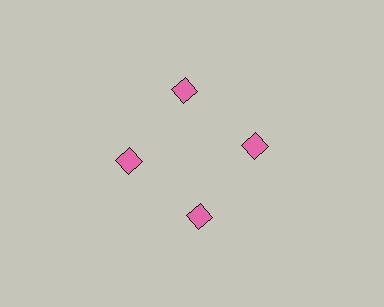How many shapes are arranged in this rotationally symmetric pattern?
There are 4 shapes, arranged in 4 groups of 1.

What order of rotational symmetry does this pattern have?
This pattern has 4-fold rotational symmetry.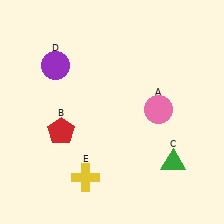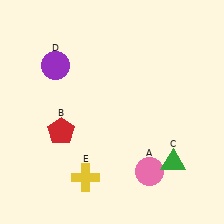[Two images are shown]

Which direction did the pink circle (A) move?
The pink circle (A) moved down.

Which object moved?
The pink circle (A) moved down.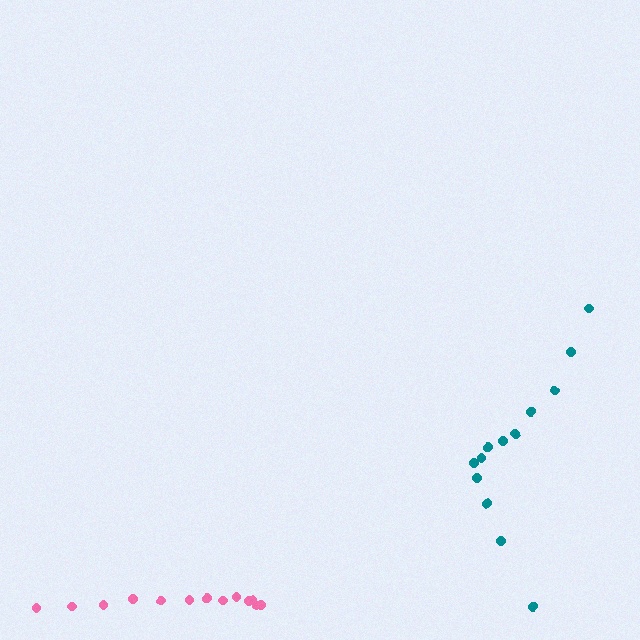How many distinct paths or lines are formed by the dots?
There are 2 distinct paths.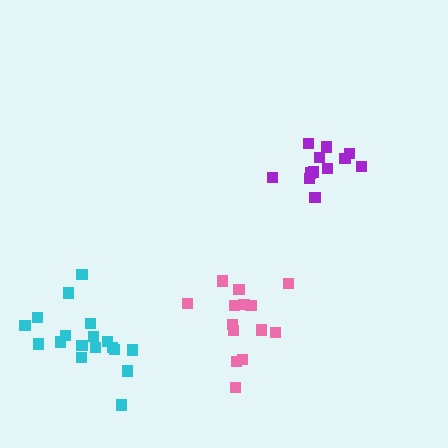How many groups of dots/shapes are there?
There are 3 groups.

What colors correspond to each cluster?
The clusters are colored: pink, purple, cyan.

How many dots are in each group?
Group 1: 15 dots, Group 2: 12 dots, Group 3: 18 dots (45 total).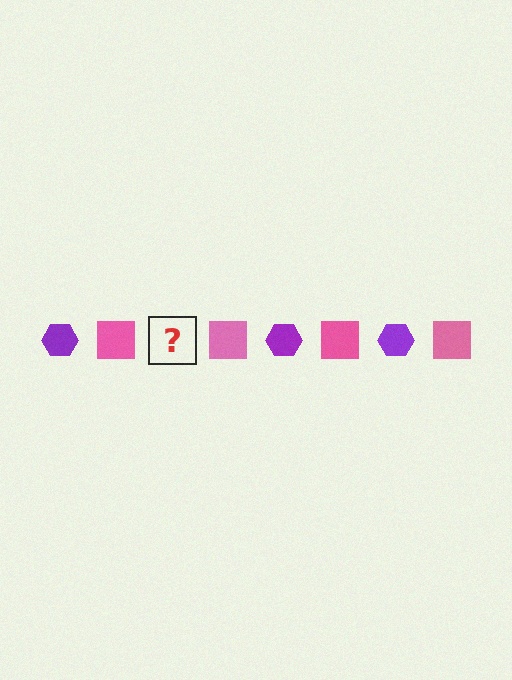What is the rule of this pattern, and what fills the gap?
The rule is that the pattern alternates between purple hexagon and pink square. The gap should be filled with a purple hexagon.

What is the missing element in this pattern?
The missing element is a purple hexagon.